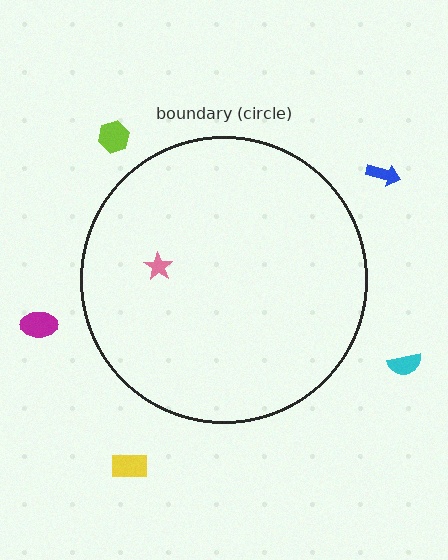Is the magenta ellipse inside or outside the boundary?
Outside.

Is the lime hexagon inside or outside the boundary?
Outside.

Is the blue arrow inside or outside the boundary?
Outside.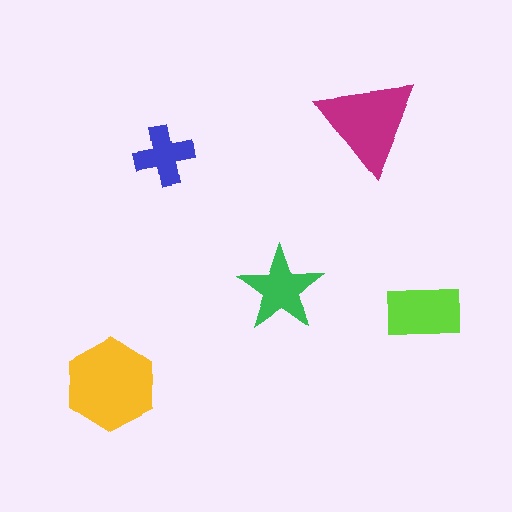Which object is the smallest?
The blue cross.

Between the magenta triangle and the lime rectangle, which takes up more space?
The magenta triangle.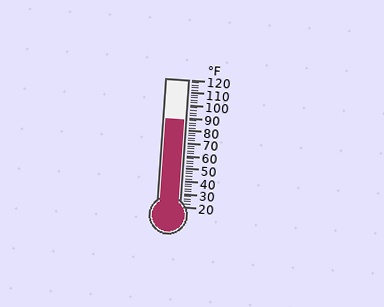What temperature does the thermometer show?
The thermometer shows approximately 88°F.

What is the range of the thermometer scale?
The thermometer scale ranges from 20°F to 120°F.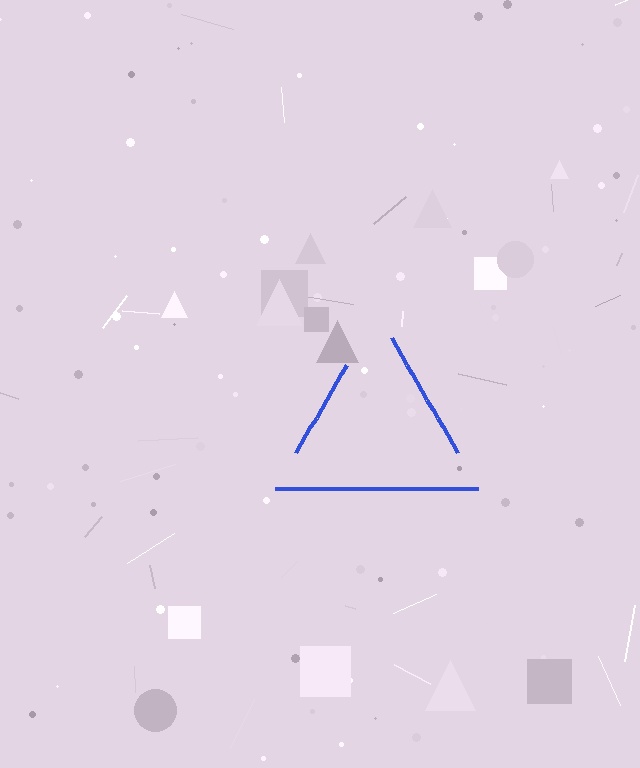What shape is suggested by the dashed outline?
The dashed outline suggests a triangle.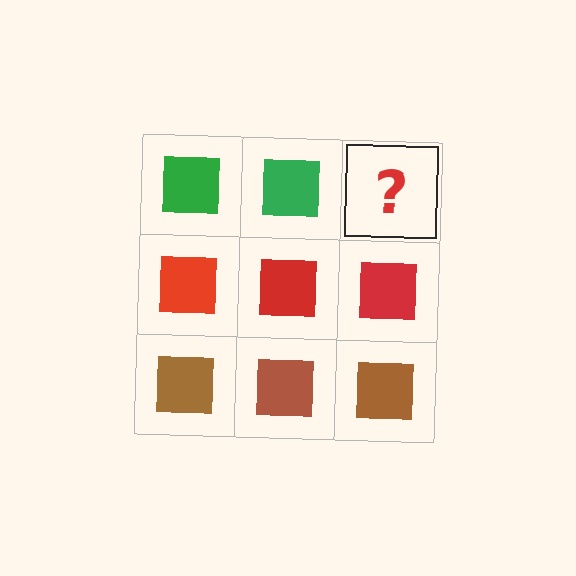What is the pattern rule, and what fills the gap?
The rule is that each row has a consistent color. The gap should be filled with a green square.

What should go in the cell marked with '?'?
The missing cell should contain a green square.